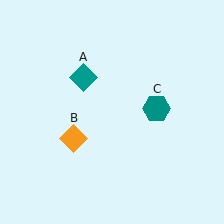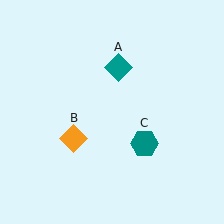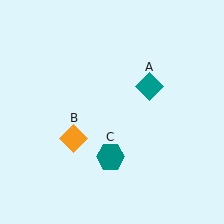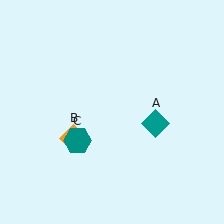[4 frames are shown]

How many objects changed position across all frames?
2 objects changed position: teal diamond (object A), teal hexagon (object C).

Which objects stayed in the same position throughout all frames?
Orange diamond (object B) remained stationary.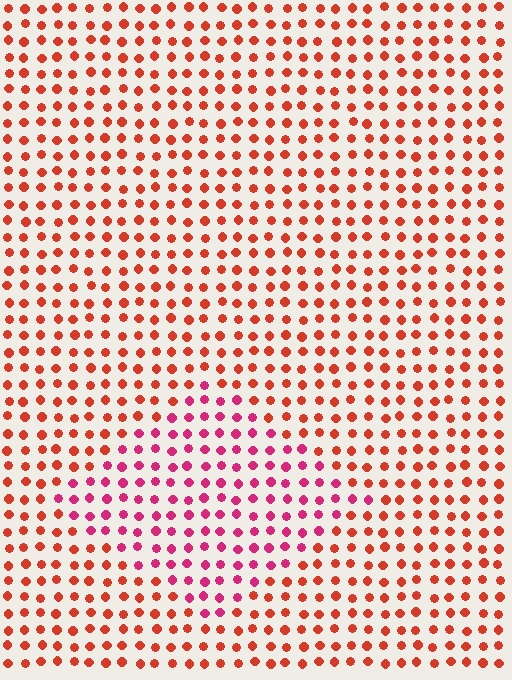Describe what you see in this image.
The image is filled with small red elements in a uniform arrangement. A diamond-shaped region is visible where the elements are tinted to a slightly different hue, forming a subtle color boundary.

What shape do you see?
I see a diamond.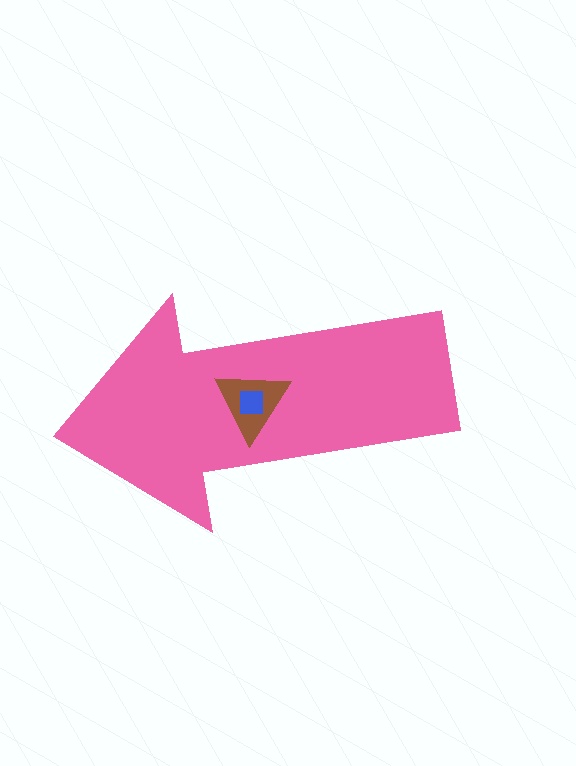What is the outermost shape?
The pink arrow.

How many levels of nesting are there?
3.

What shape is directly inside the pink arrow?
The brown triangle.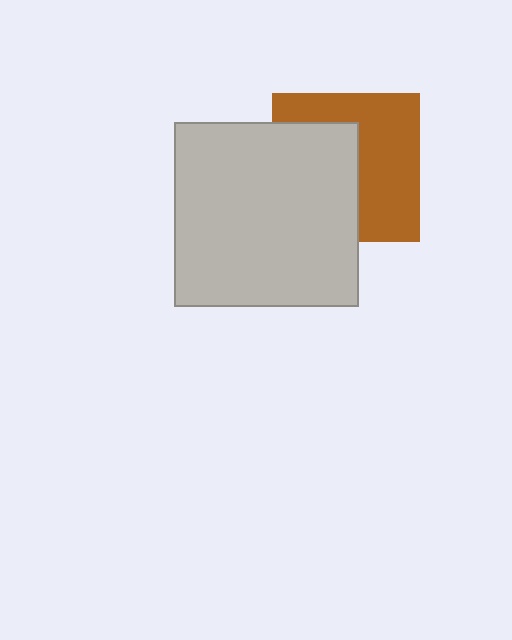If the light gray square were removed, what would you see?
You would see the complete brown square.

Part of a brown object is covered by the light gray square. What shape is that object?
It is a square.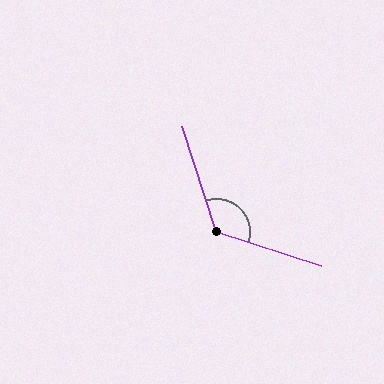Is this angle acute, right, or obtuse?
It is obtuse.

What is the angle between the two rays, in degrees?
Approximately 125 degrees.